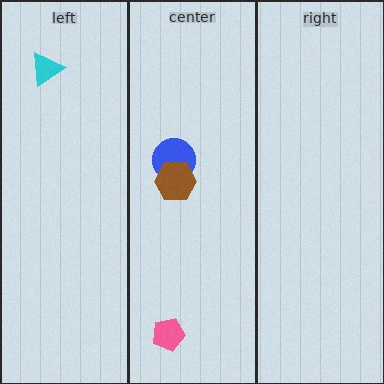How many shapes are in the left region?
1.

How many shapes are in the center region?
3.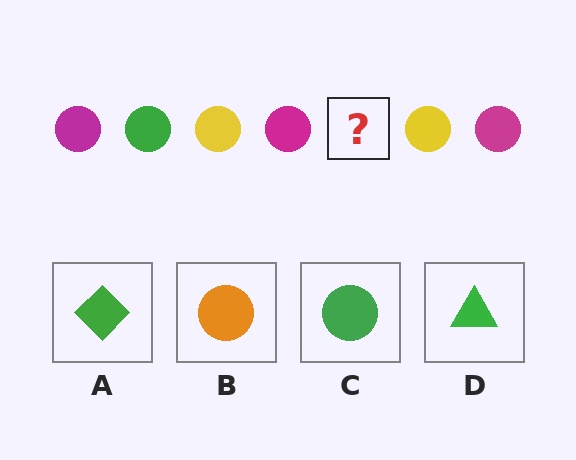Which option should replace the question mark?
Option C.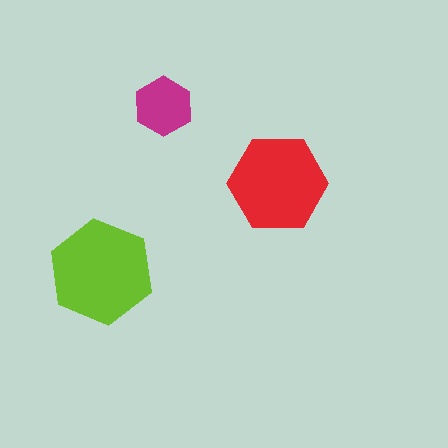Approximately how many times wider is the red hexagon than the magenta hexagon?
About 1.5 times wider.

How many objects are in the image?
There are 3 objects in the image.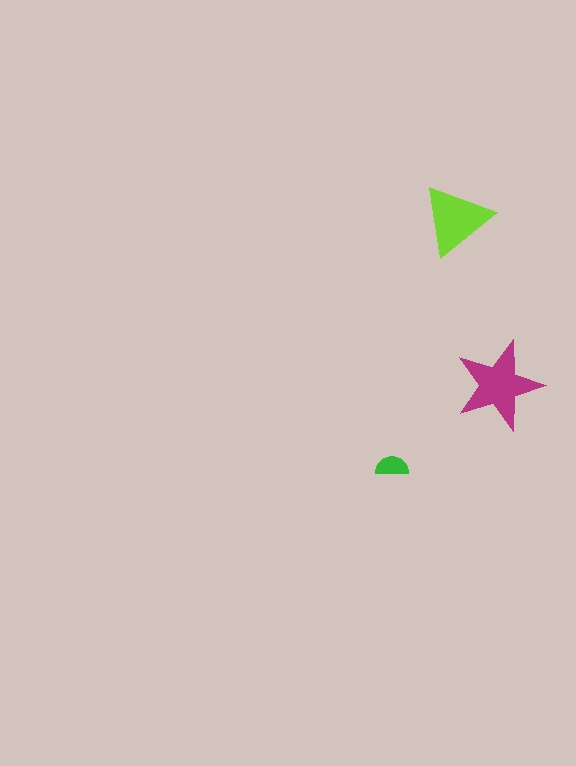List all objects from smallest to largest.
The green semicircle, the lime triangle, the magenta star.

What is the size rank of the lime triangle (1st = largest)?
2nd.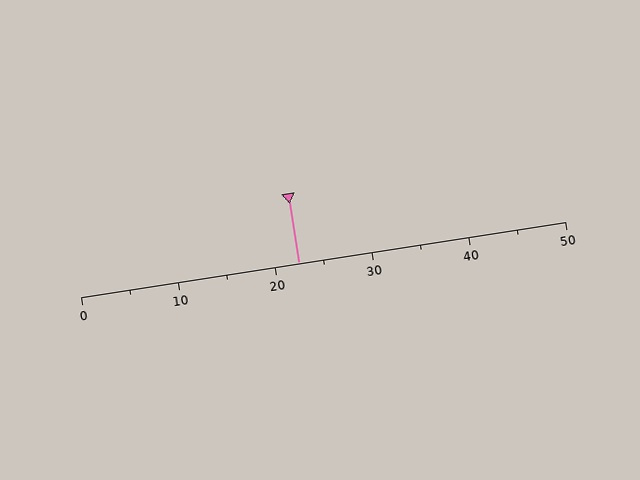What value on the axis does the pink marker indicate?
The marker indicates approximately 22.5.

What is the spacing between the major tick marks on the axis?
The major ticks are spaced 10 apart.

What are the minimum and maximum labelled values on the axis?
The axis runs from 0 to 50.